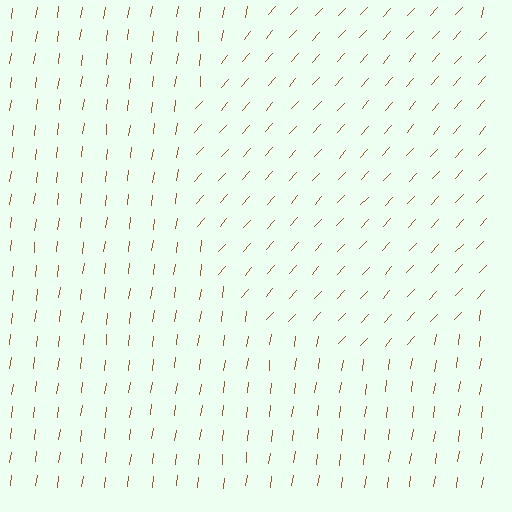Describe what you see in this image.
The image is filled with small brown line segments. A circle region in the image has lines oriented differently from the surrounding lines, creating a visible texture boundary.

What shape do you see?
I see a circle.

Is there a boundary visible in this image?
Yes, there is a texture boundary formed by a change in line orientation.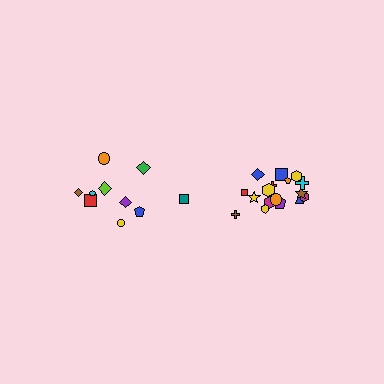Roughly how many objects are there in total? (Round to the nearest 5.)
Roughly 30 objects in total.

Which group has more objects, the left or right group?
The right group.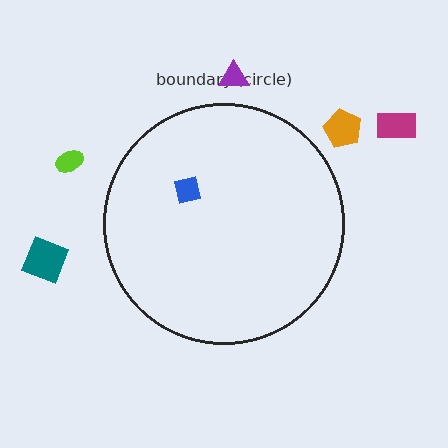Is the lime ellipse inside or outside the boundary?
Outside.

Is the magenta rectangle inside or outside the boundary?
Outside.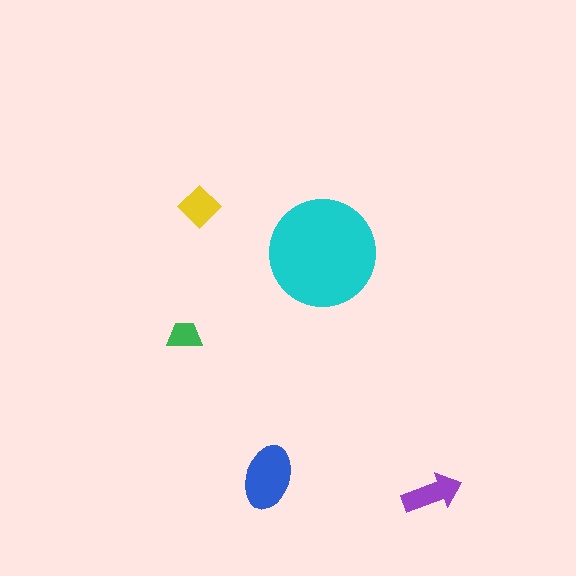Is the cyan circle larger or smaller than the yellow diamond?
Larger.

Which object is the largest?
The cyan circle.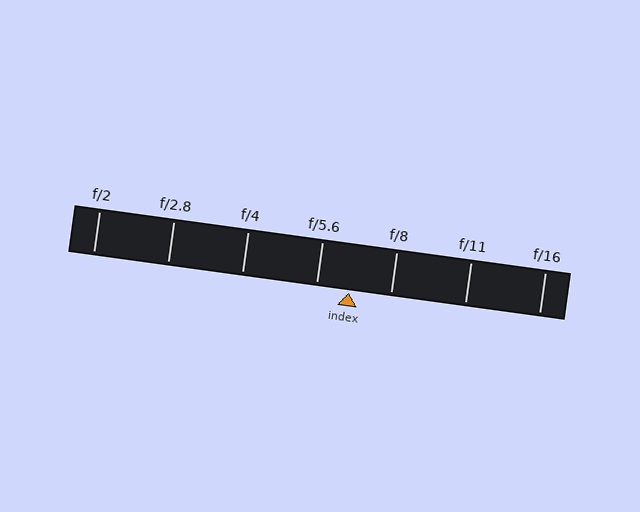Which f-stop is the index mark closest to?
The index mark is closest to f/5.6.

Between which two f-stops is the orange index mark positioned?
The index mark is between f/5.6 and f/8.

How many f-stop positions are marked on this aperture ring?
There are 7 f-stop positions marked.